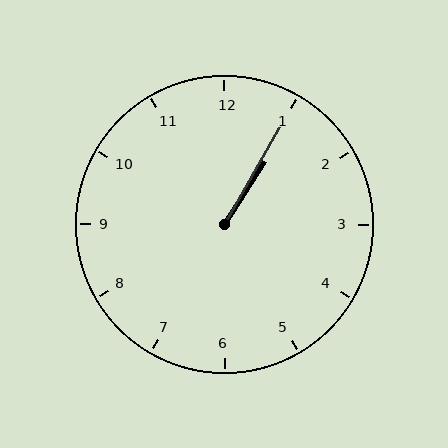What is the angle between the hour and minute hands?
Approximately 2 degrees.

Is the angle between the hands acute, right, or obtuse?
It is acute.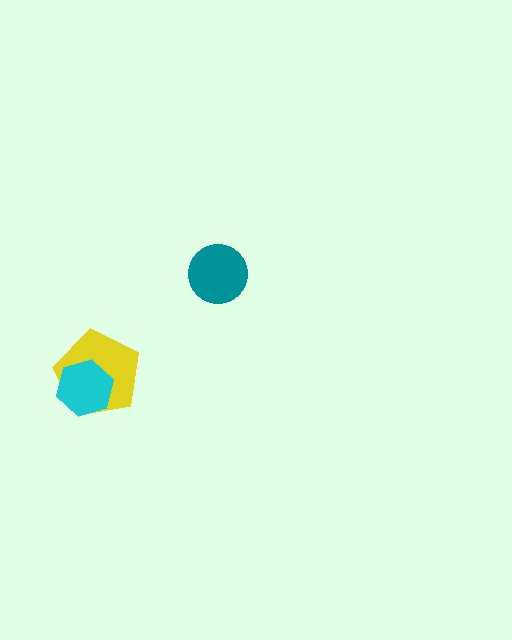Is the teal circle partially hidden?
No, no other shape covers it.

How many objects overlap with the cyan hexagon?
1 object overlaps with the cyan hexagon.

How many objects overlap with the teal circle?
0 objects overlap with the teal circle.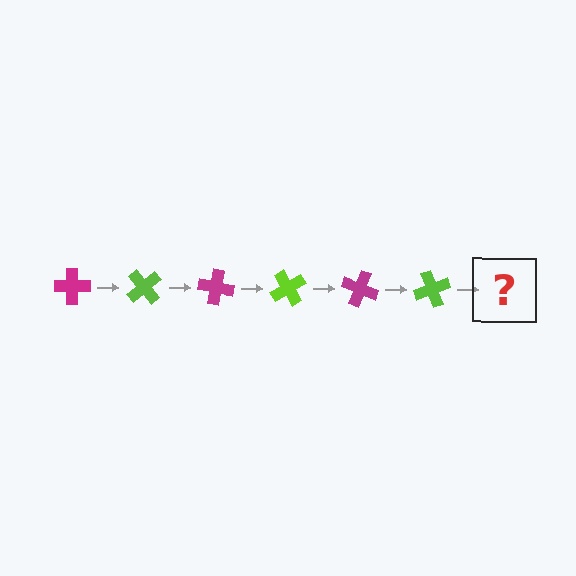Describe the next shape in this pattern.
It should be a magenta cross, rotated 300 degrees from the start.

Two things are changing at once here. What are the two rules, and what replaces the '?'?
The two rules are that it rotates 50 degrees each step and the color cycles through magenta and lime. The '?' should be a magenta cross, rotated 300 degrees from the start.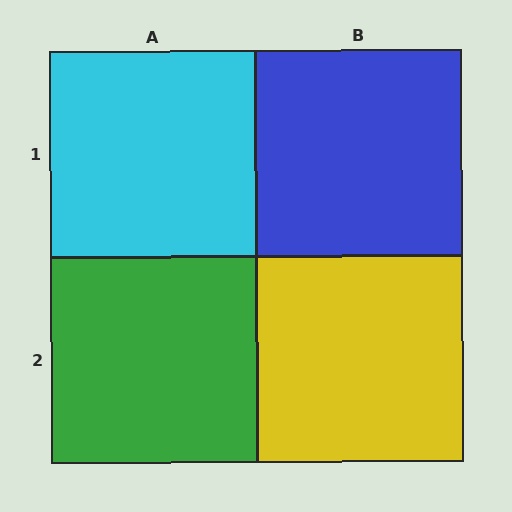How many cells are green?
1 cell is green.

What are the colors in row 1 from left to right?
Cyan, blue.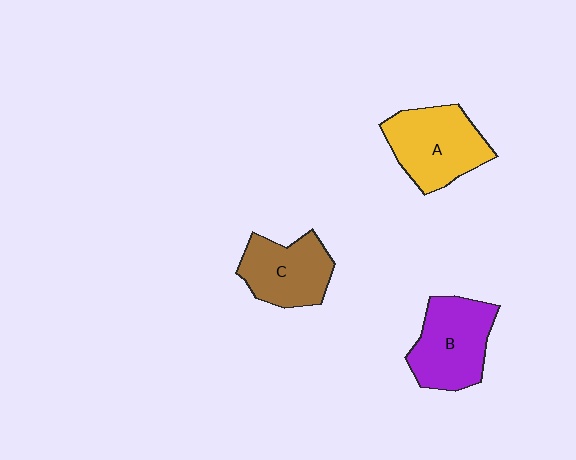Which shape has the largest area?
Shape A (yellow).